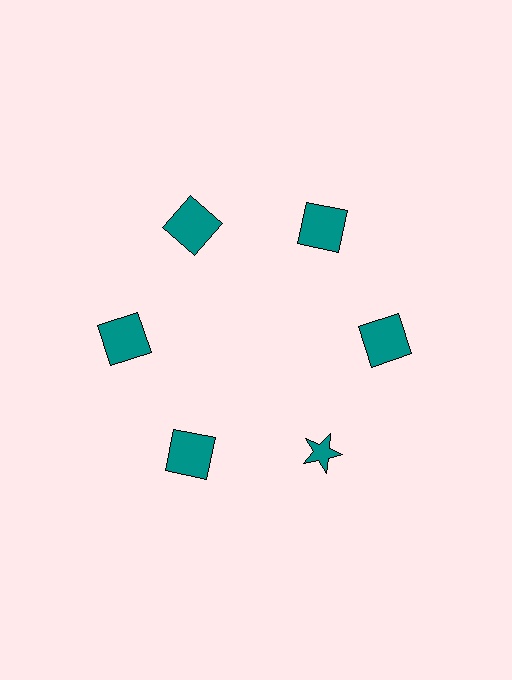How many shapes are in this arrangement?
There are 6 shapes arranged in a ring pattern.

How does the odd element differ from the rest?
It has a different shape: star instead of square.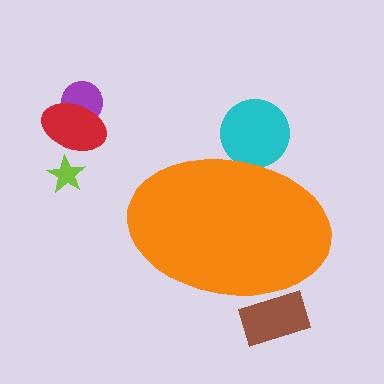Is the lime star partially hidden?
No, the lime star is fully visible.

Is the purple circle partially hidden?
No, the purple circle is fully visible.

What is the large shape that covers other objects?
An orange ellipse.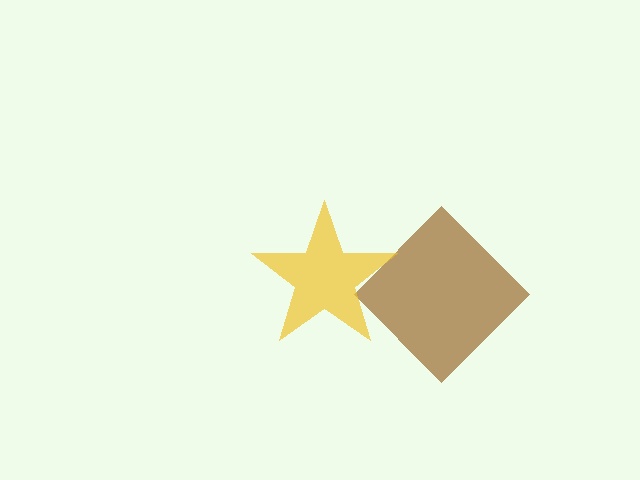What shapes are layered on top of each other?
The layered shapes are: a brown diamond, a yellow star.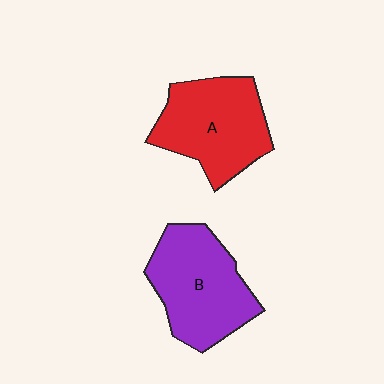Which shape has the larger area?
Shape B (purple).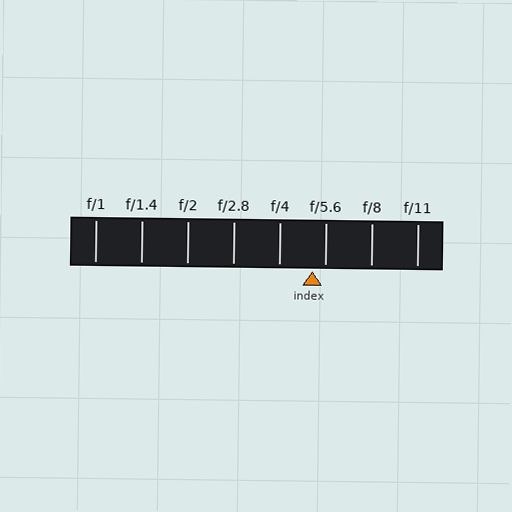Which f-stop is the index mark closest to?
The index mark is closest to f/5.6.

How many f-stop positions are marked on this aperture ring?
There are 8 f-stop positions marked.